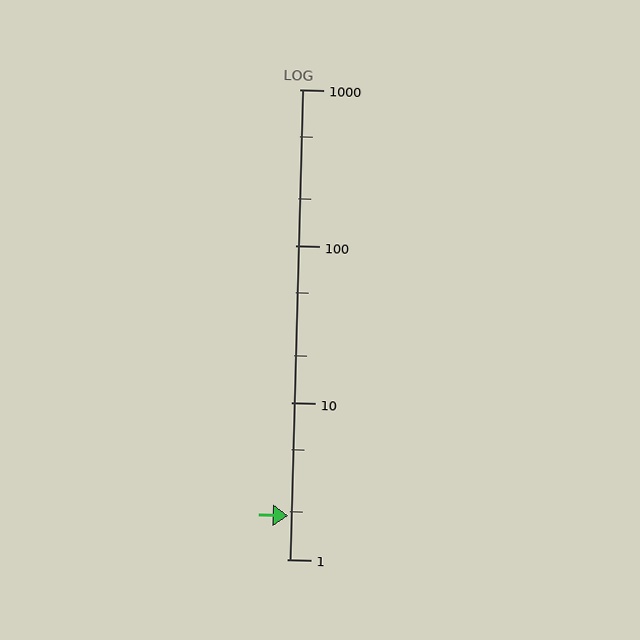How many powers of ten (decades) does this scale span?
The scale spans 3 decades, from 1 to 1000.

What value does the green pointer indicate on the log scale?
The pointer indicates approximately 1.9.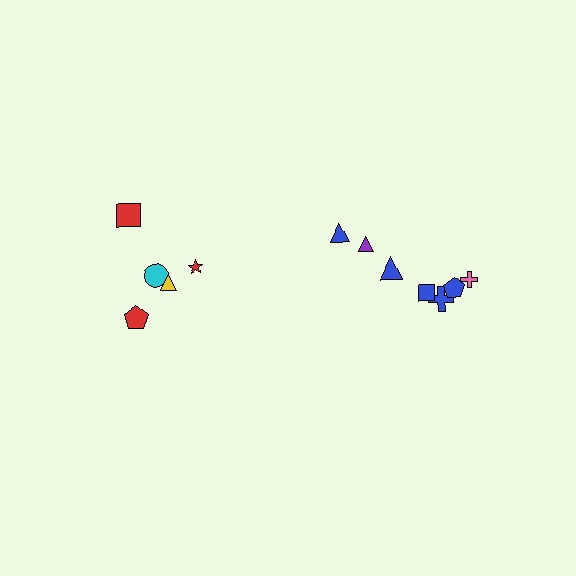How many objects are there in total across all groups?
There are 12 objects.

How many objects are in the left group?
There are 5 objects.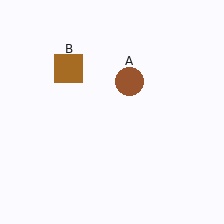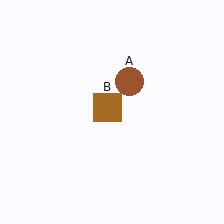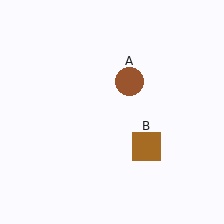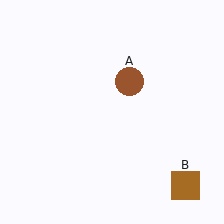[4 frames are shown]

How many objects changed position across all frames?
1 object changed position: brown square (object B).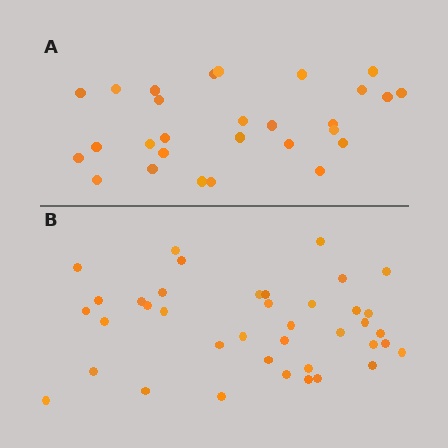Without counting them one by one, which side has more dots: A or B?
Region B (the bottom region) has more dots.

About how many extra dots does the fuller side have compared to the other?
Region B has roughly 12 or so more dots than region A.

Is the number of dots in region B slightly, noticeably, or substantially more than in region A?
Region B has noticeably more, but not dramatically so. The ratio is roughly 1.4 to 1.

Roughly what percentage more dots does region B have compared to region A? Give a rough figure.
About 40% more.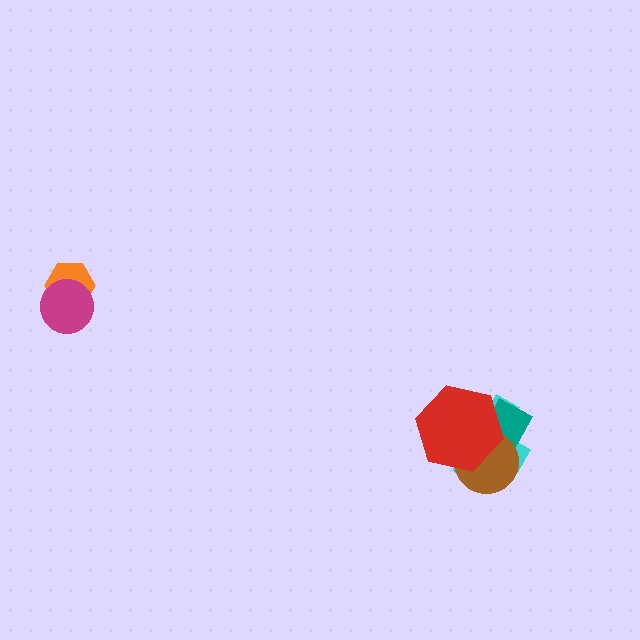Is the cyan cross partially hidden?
Yes, it is partially covered by another shape.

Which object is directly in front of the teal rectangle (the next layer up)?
The brown circle is directly in front of the teal rectangle.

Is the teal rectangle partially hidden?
Yes, it is partially covered by another shape.